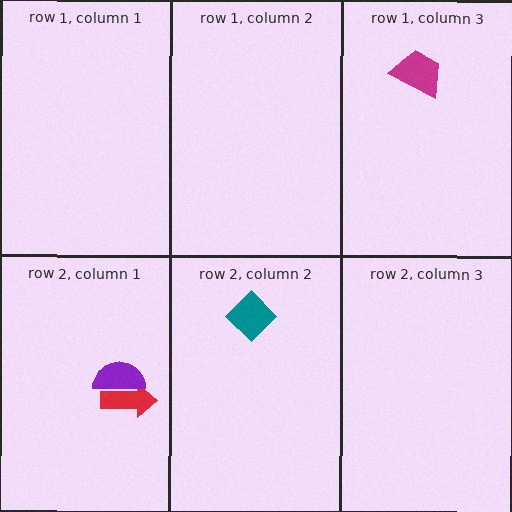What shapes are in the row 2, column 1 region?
The red arrow, the purple semicircle.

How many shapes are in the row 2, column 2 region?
1.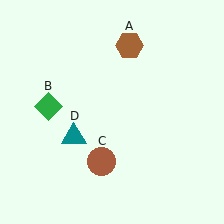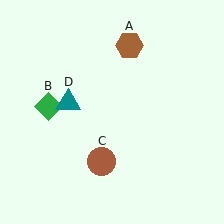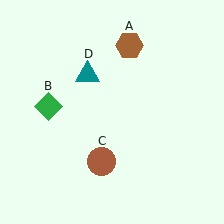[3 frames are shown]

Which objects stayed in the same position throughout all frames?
Brown hexagon (object A) and green diamond (object B) and brown circle (object C) remained stationary.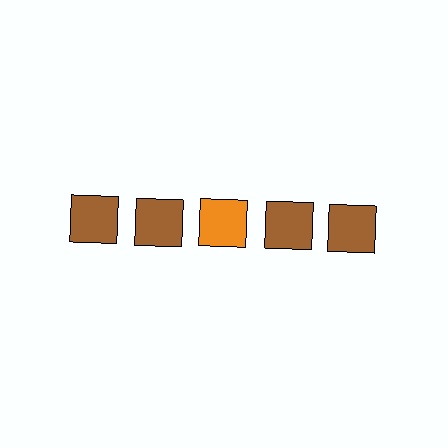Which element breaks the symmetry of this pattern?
The orange square in the top row, center column breaks the symmetry. All other shapes are brown squares.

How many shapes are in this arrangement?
There are 5 shapes arranged in a grid pattern.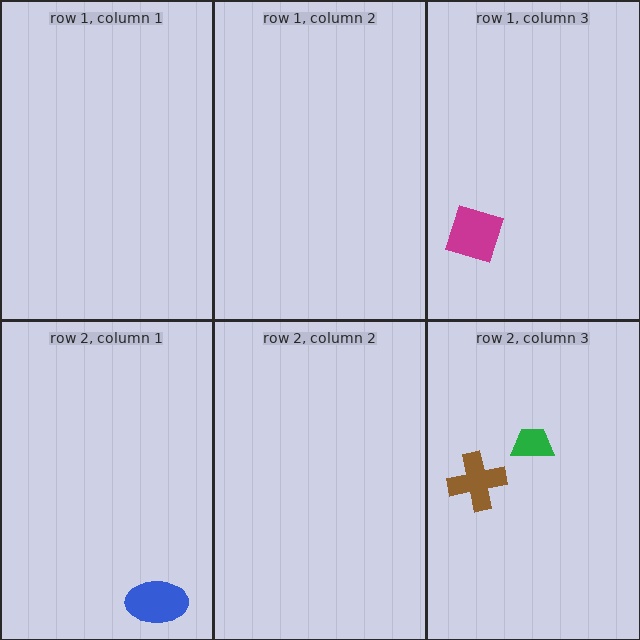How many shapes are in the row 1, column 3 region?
1.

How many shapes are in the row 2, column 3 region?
2.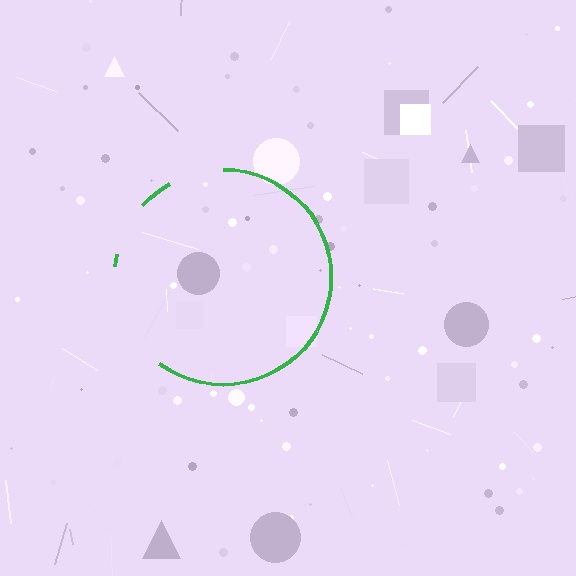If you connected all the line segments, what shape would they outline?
They would outline a circle.